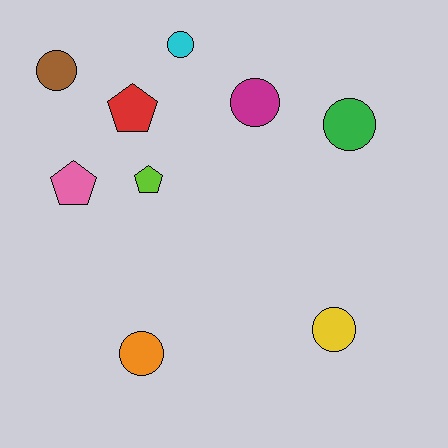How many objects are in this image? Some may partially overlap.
There are 9 objects.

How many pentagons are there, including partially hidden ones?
There are 3 pentagons.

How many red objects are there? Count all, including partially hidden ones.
There is 1 red object.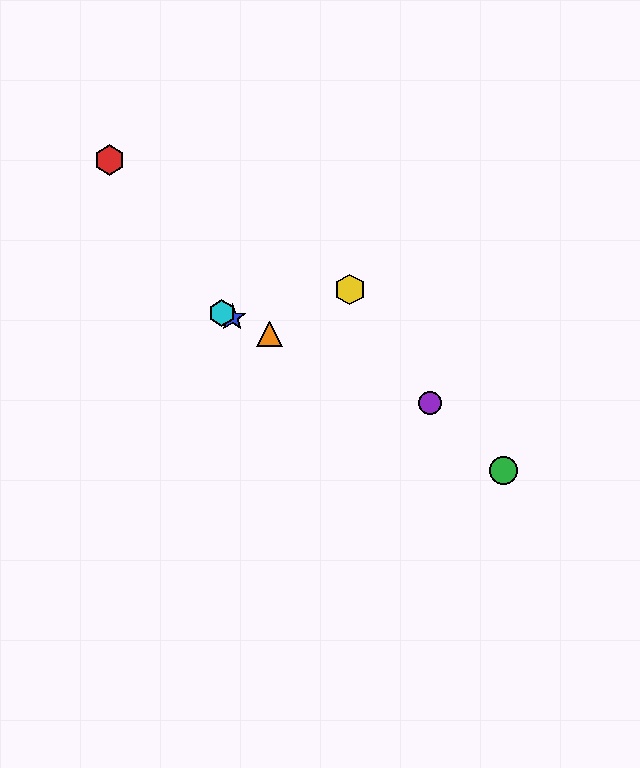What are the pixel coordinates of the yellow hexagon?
The yellow hexagon is at (350, 290).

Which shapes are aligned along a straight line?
The blue star, the purple circle, the orange triangle, the cyan hexagon are aligned along a straight line.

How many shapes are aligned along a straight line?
4 shapes (the blue star, the purple circle, the orange triangle, the cyan hexagon) are aligned along a straight line.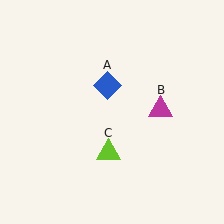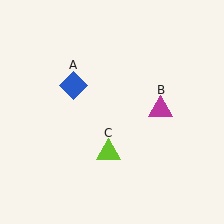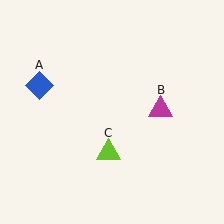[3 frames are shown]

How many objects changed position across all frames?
1 object changed position: blue diamond (object A).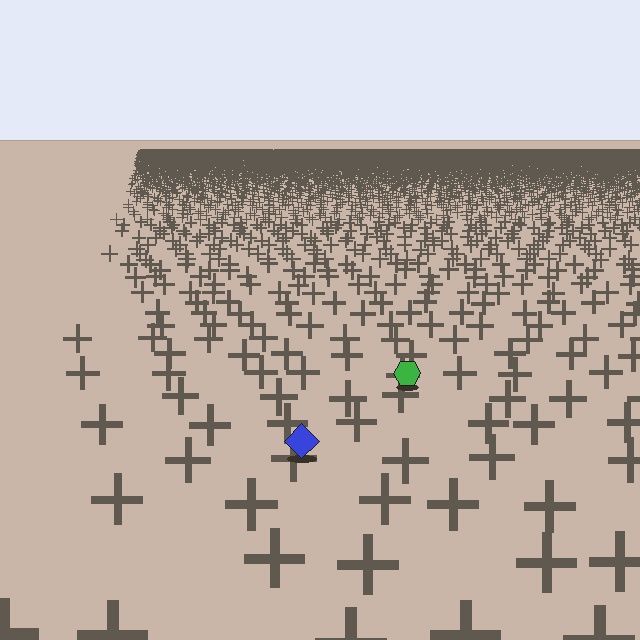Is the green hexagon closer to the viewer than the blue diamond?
No. The blue diamond is closer — you can tell from the texture gradient: the ground texture is coarser near it.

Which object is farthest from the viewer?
The green hexagon is farthest from the viewer. It appears smaller and the ground texture around it is denser.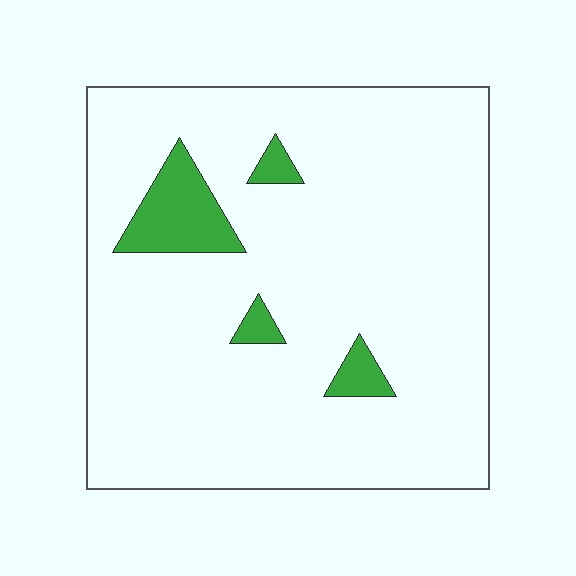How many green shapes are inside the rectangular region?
4.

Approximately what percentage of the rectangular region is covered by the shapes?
Approximately 10%.